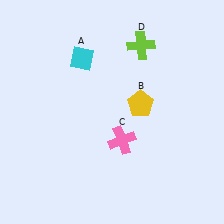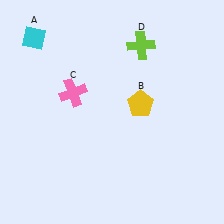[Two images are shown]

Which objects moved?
The objects that moved are: the cyan diamond (A), the pink cross (C).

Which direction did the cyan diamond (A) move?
The cyan diamond (A) moved left.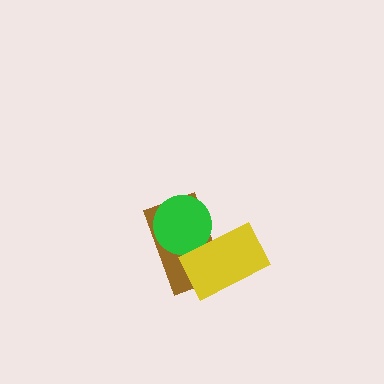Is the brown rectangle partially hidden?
Yes, it is partially covered by another shape.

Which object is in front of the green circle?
The yellow rectangle is in front of the green circle.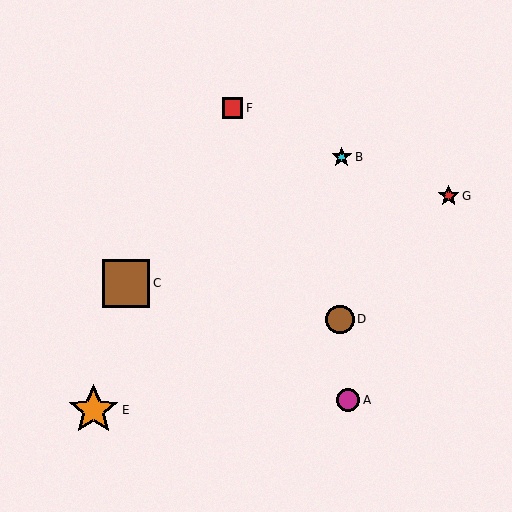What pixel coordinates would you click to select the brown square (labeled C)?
Click at (126, 283) to select the brown square C.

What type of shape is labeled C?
Shape C is a brown square.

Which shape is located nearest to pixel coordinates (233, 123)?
The red square (labeled F) at (233, 108) is nearest to that location.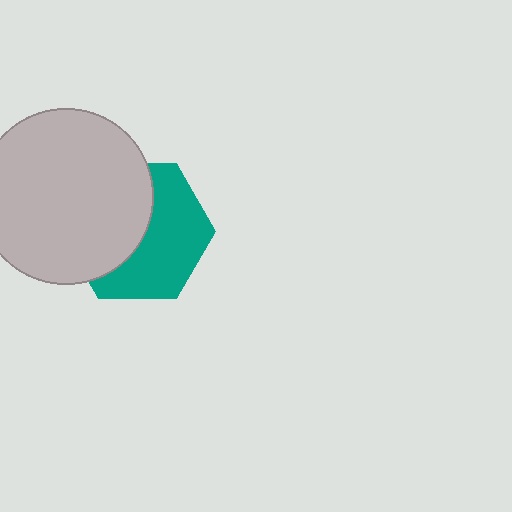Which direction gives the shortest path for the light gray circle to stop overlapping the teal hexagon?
Moving left gives the shortest separation.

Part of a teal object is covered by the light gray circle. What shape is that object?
It is a hexagon.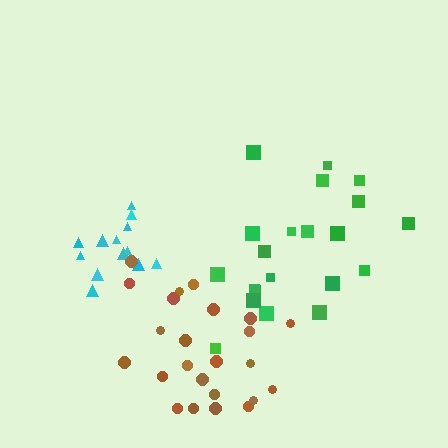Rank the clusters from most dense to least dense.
cyan, green, brown.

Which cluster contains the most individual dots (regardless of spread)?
Brown (25).